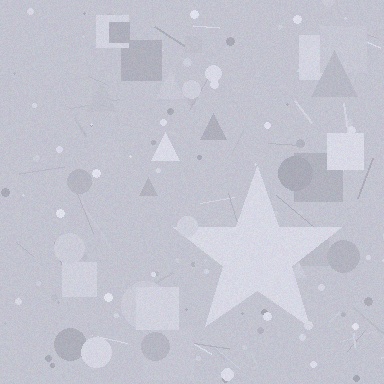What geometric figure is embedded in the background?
A star is embedded in the background.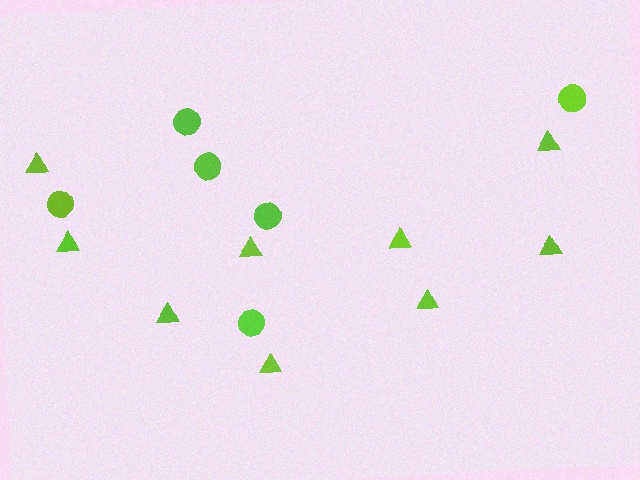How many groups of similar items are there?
There are 2 groups: one group of triangles (9) and one group of circles (6).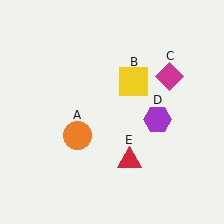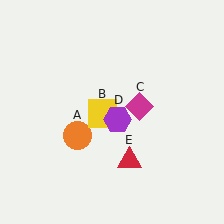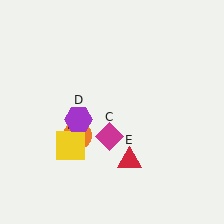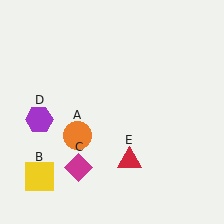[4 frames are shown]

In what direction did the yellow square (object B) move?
The yellow square (object B) moved down and to the left.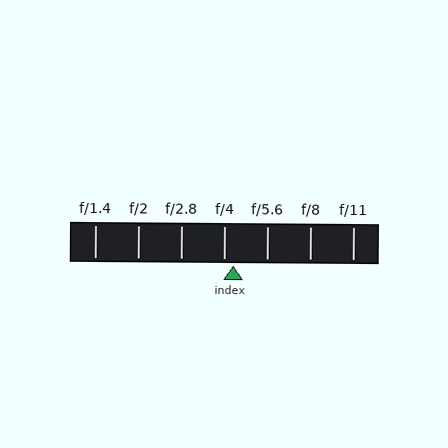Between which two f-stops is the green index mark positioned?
The index mark is between f/4 and f/5.6.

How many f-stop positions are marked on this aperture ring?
There are 7 f-stop positions marked.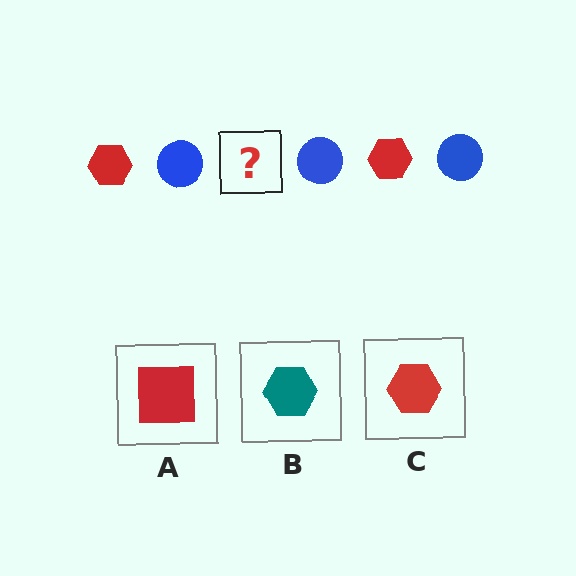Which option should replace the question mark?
Option C.